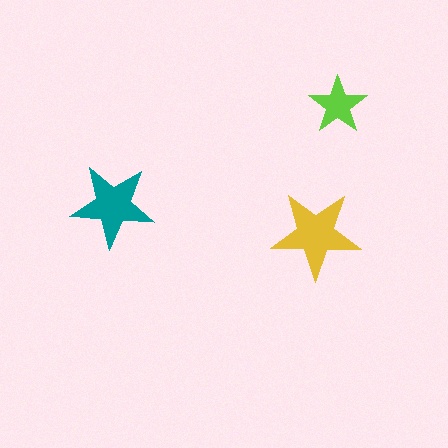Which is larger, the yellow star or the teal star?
The yellow one.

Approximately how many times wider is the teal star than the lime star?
About 1.5 times wider.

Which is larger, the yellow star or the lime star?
The yellow one.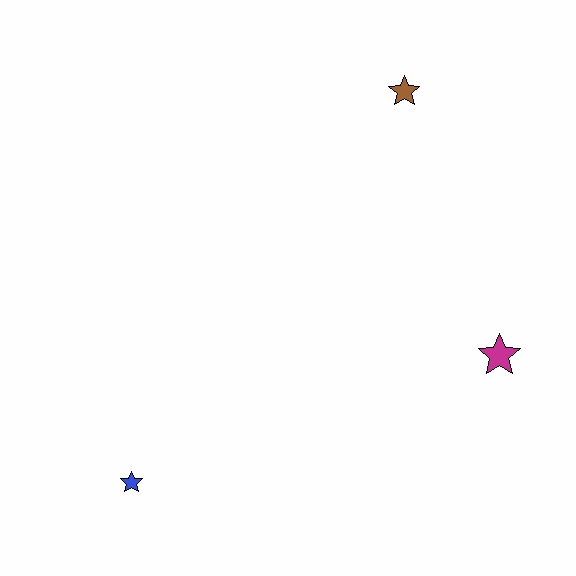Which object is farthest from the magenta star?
The blue star is farthest from the magenta star.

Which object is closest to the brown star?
The magenta star is closest to the brown star.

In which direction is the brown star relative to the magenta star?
The brown star is above the magenta star.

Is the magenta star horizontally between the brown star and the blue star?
No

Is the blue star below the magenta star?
Yes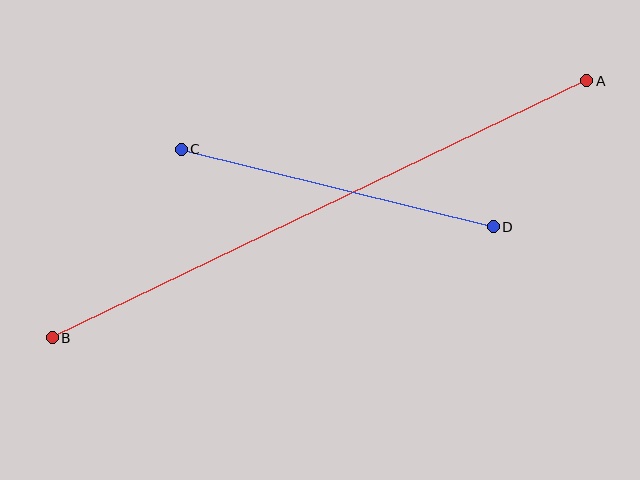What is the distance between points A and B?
The distance is approximately 593 pixels.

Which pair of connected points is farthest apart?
Points A and B are farthest apart.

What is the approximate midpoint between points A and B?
The midpoint is at approximately (320, 209) pixels.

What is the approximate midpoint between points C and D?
The midpoint is at approximately (337, 188) pixels.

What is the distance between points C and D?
The distance is approximately 321 pixels.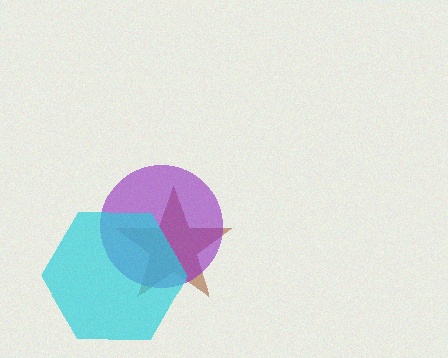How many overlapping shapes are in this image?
There are 3 overlapping shapes in the image.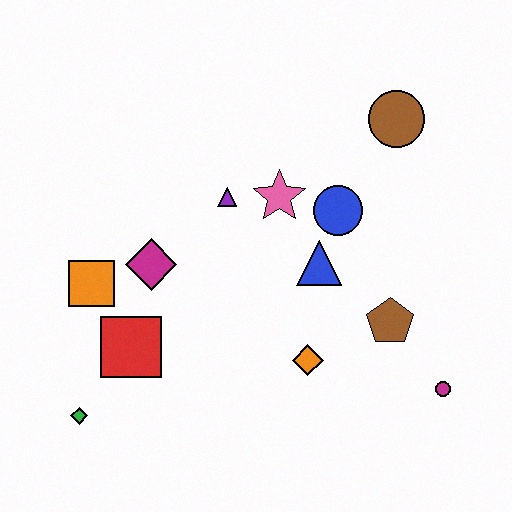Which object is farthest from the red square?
The brown circle is farthest from the red square.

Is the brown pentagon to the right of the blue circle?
Yes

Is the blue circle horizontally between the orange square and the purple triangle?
No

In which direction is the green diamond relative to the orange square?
The green diamond is below the orange square.